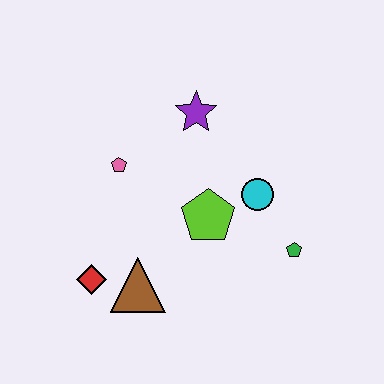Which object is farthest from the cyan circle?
The red diamond is farthest from the cyan circle.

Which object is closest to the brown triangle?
The red diamond is closest to the brown triangle.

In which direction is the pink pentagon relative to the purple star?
The pink pentagon is to the left of the purple star.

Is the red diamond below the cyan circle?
Yes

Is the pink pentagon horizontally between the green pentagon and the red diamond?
Yes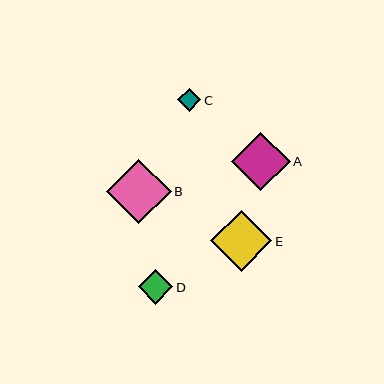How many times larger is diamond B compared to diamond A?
Diamond B is approximately 1.1 times the size of diamond A.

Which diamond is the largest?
Diamond B is the largest with a size of approximately 64 pixels.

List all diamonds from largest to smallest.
From largest to smallest: B, E, A, D, C.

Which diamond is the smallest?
Diamond C is the smallest with a size of approximately 23 pixels.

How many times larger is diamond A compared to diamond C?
Diamond A is approximately 2.6 times the size of diamond C.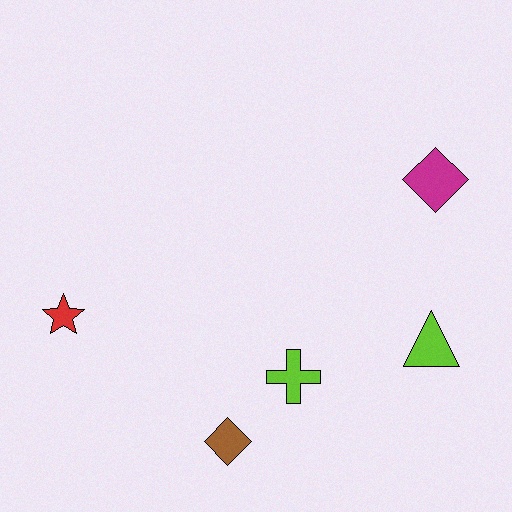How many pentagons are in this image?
There are no pentagons.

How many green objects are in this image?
There are no green objects.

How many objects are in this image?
There are 5 objects.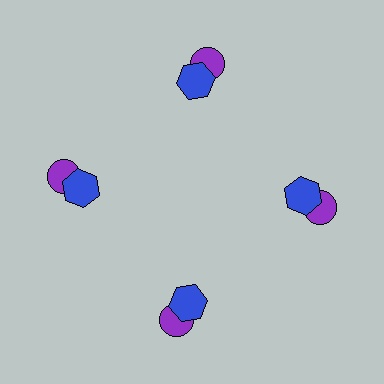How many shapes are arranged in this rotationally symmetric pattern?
There are 8 shapes, arranged in 4 groups of 2.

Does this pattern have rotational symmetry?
Yes, this pattern has 4-fold rotational symmetry. It looks the same after rotating 90 degrees around the center.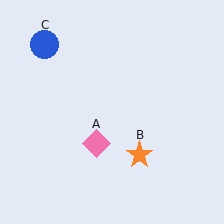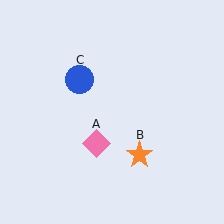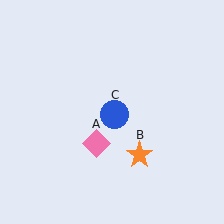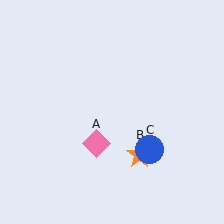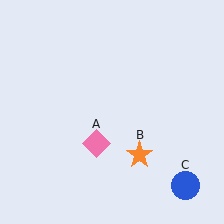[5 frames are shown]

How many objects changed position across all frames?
1 object changed position: blue circle (object C).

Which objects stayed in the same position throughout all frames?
Pink diamond (object A) and orange star (object B) remained stationary.